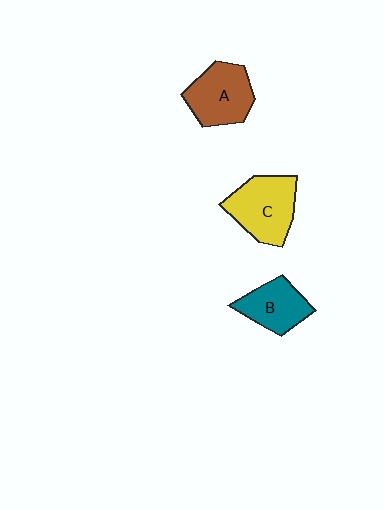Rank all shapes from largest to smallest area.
From largest to smallest: C (yellow), A (brown), B (teal).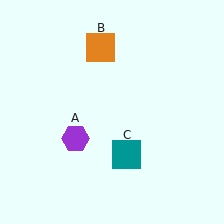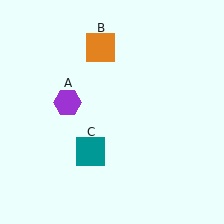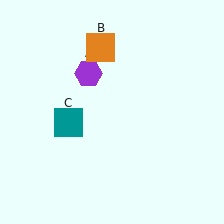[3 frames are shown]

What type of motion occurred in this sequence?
The purple hexagon (object A), teal square (object C) rotated clockwise around the center of the scene.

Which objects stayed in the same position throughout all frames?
Orange square (object B) remained stationary.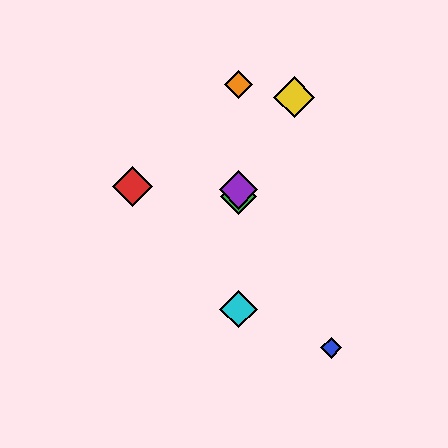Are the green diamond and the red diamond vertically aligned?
No, the green diamond is at x≈238 and the red diamond is at x≈133.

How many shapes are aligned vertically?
4 shapes (the green diamond, the purple diamond, the orange diamond, the cyan diamond) are aligned vertically.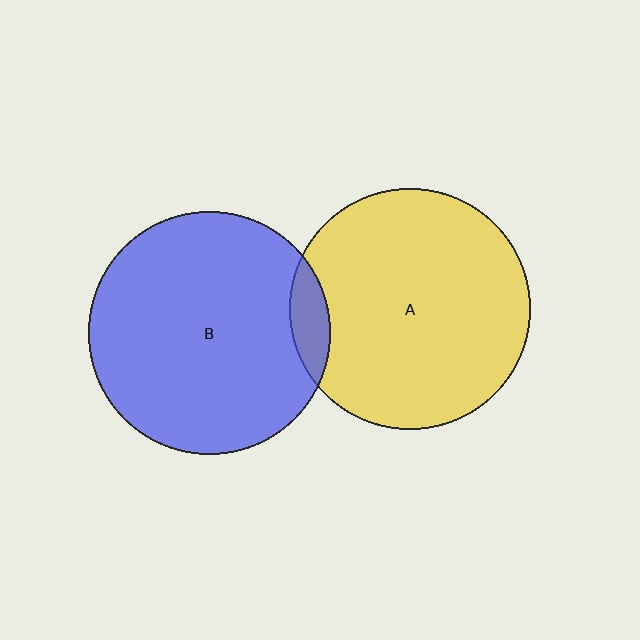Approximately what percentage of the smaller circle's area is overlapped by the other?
Approximately 10%.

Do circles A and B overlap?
Yes.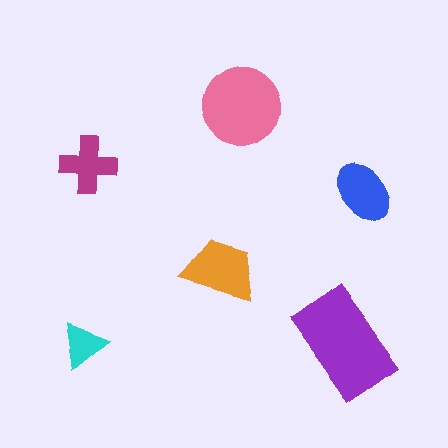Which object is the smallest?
The cyan triangle.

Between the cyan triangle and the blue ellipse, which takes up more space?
The blue ellipse.